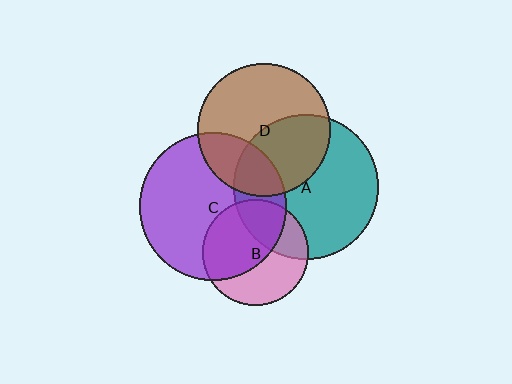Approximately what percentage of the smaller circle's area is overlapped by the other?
Approximately 55%.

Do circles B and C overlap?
Yes.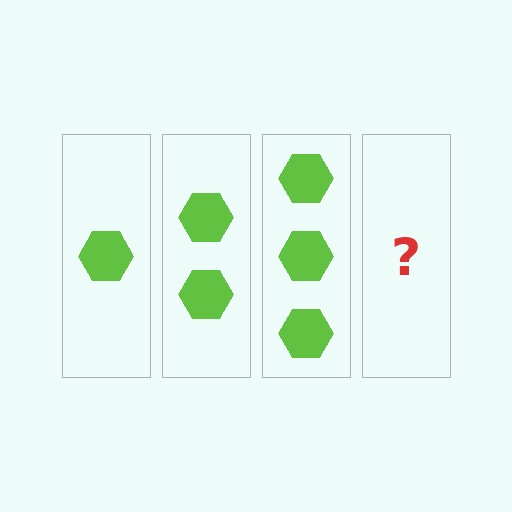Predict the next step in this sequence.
The next step is 4 hexagons.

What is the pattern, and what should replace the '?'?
The pattern is that each step adds one more hexagon. The '?' should be 4 hexagons.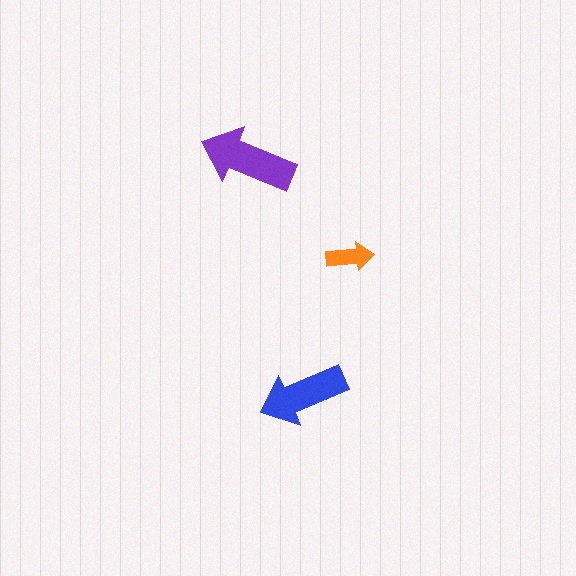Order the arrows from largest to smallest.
the purple one, the blue one, the orange one.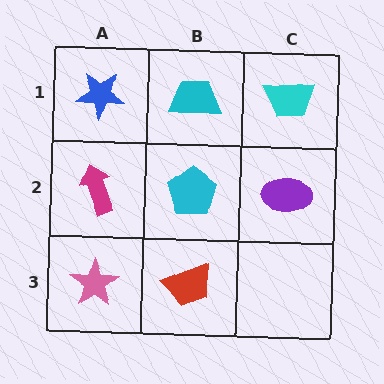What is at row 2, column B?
A cyan pentagon.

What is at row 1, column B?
A cyan trapezoid.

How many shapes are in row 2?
3 shapes.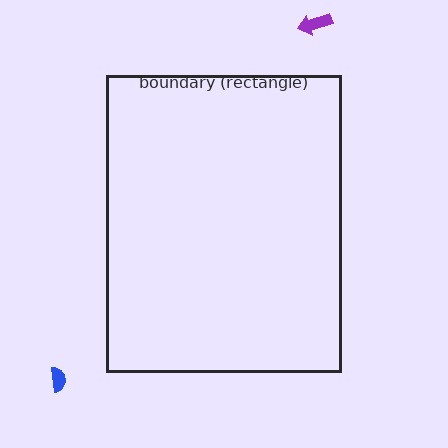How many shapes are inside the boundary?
0 inside, 2 outside.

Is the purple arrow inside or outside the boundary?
Outside.